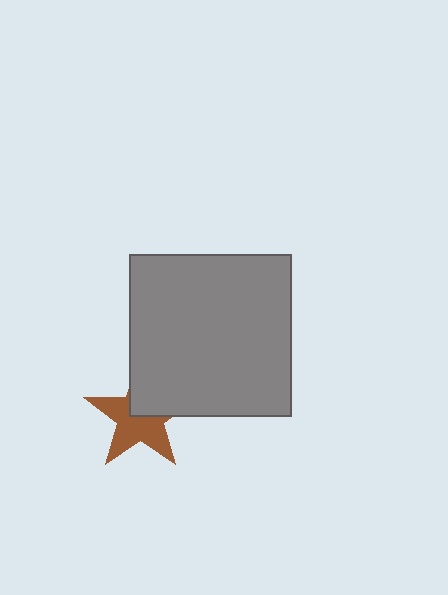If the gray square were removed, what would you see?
You would see the complete brown star.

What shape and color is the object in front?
The object in front is a gray square.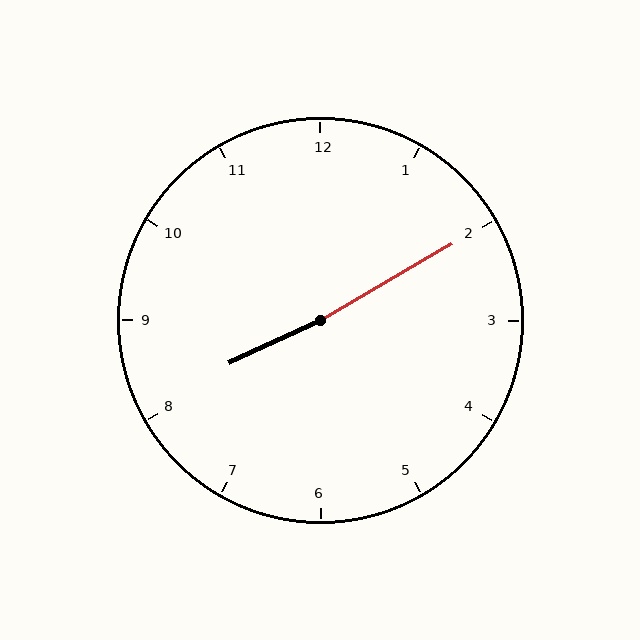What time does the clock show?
8:10.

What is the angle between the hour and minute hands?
Approximately 175 degrees.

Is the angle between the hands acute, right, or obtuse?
It is obtuse.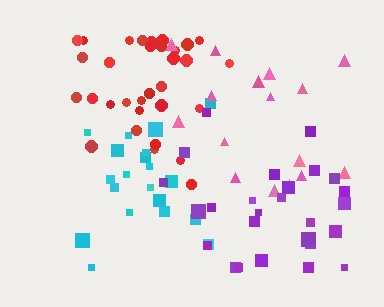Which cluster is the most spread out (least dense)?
Pink.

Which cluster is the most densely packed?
Red.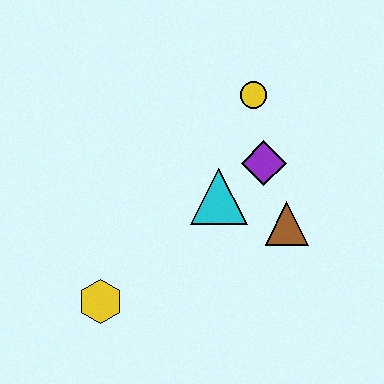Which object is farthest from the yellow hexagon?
The yellow circle is farthest from the yellow hexagon.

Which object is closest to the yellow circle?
The purple diamond is closest to the yellow circle.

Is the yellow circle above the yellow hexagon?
Yes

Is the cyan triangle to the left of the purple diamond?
Yes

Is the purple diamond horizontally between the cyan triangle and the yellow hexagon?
No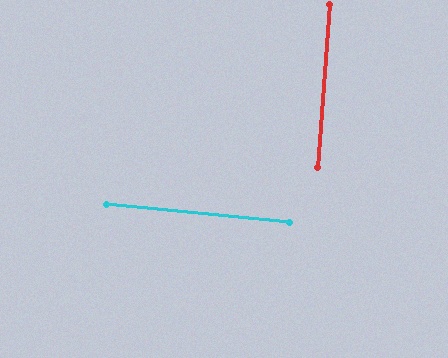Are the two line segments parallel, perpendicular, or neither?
Perpendicular — they meet at approximately 89°.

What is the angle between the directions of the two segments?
Approximately 89 degrees.